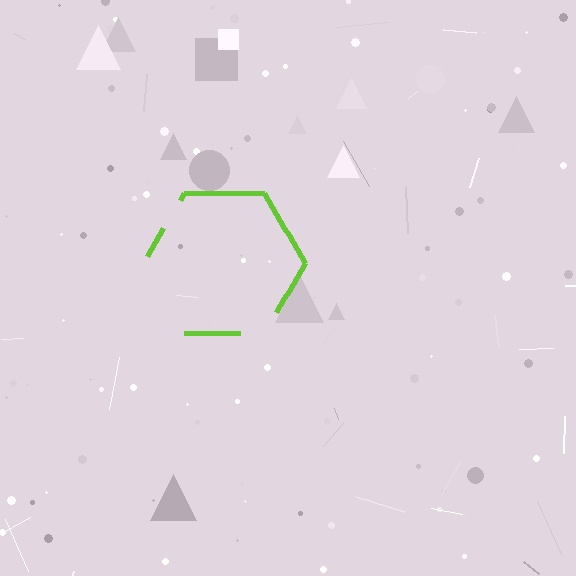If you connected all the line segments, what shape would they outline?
They would outline a hexagon.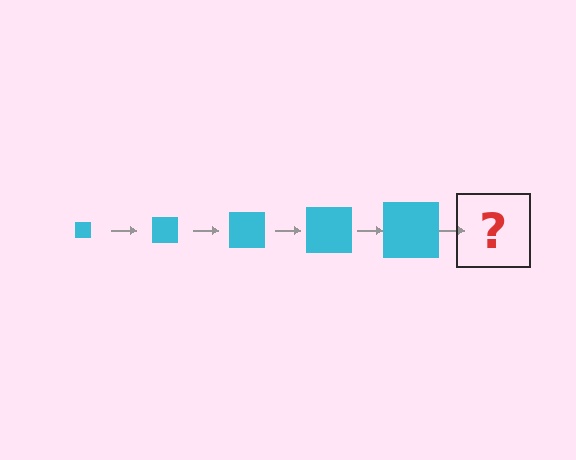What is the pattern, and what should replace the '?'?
The pattern is that the square gets progressively larger each step. The '?' should be a cyan square, larger than the previous one.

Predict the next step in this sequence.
The next step is a cyan square, larger than the previous one.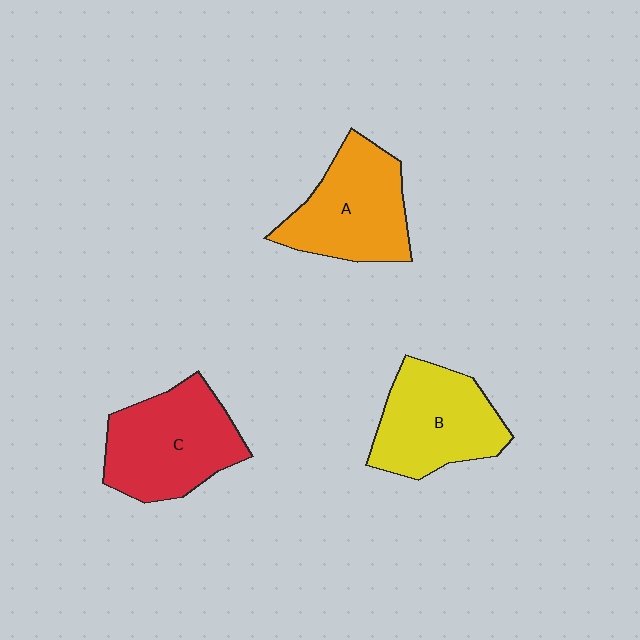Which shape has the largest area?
Shape C (red).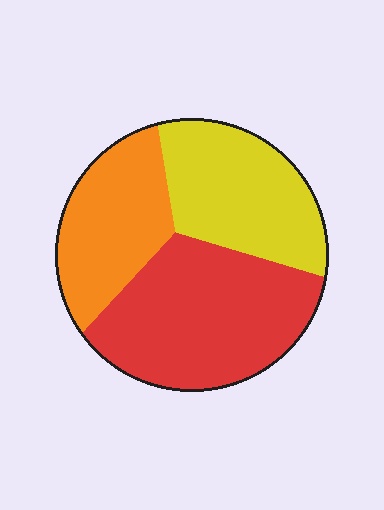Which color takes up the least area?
Orange, at roughly 25%.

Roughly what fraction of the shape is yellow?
Yellow covers 31% of the shape.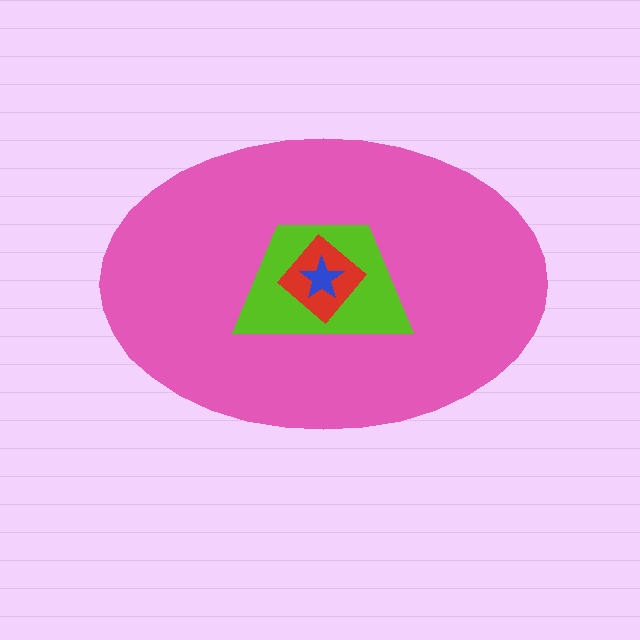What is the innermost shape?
The blue star.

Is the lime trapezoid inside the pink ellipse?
Yes.